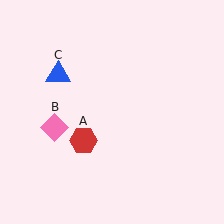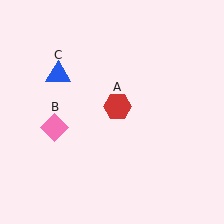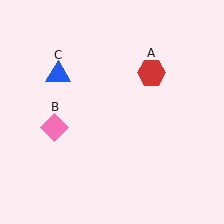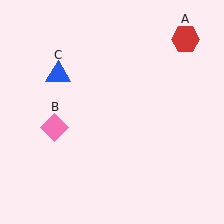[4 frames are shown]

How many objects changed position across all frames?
1 object changed position: red hexagon (object A).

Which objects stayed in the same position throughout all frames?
Pink diamond (object B) and blue triangle (object C) remained stationary.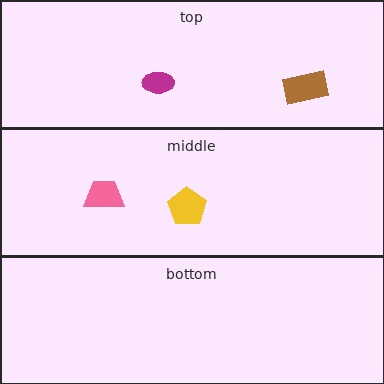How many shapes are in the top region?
2.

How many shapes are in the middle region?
2.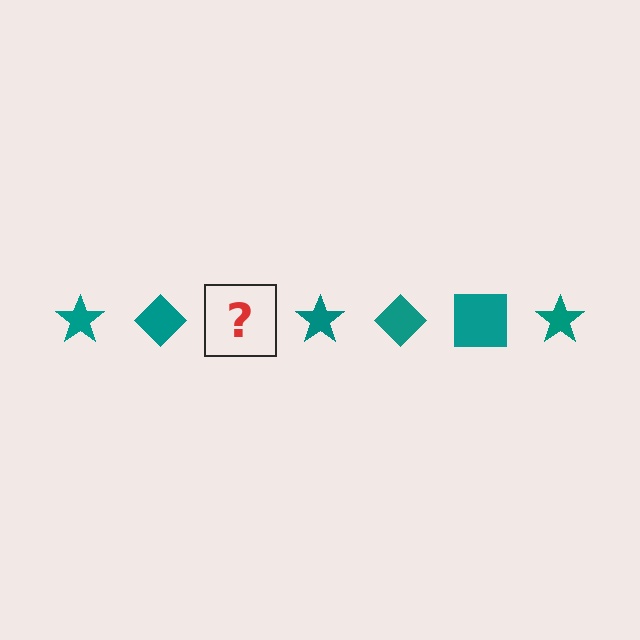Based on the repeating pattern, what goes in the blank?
The blank should be a teal square.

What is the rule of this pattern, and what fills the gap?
The rule is that the pattern cycles through star, diamond, square shapes in teal. The gap should be filled with a teal square.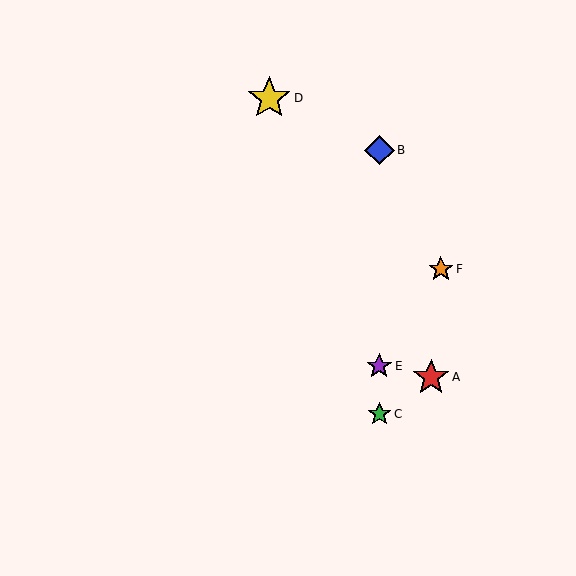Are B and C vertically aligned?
Yes, both are at x≈379.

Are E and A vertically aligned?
No, E is at x≈379 and A is at x≈431.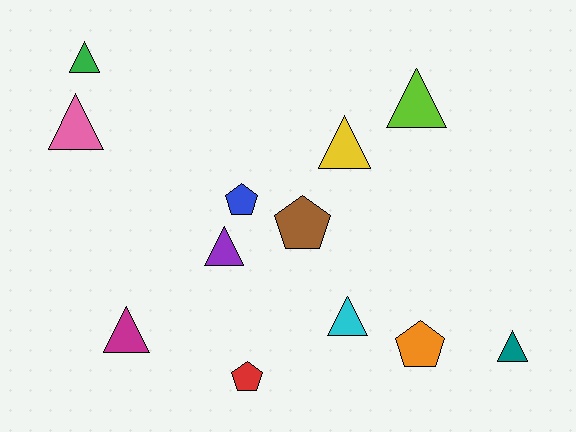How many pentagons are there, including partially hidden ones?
There are 4 pentagons.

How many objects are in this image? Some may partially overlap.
There are 12 objects.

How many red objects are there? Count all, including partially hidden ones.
There is 1 red object.